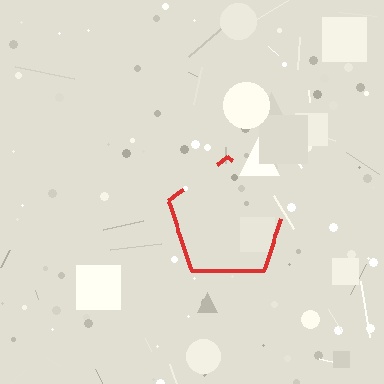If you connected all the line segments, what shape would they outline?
They would outline a pentagon.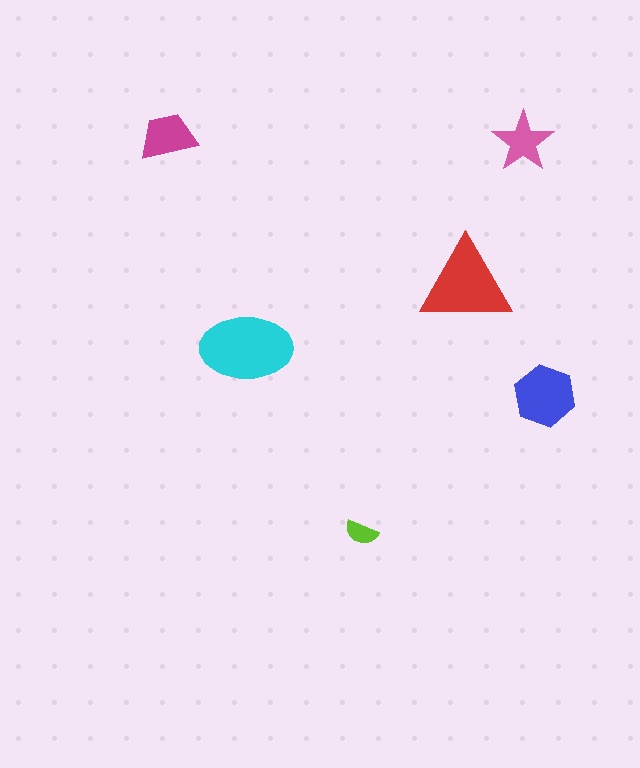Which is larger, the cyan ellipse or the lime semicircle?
The cyan ellipse.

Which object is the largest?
The cyan ellipse.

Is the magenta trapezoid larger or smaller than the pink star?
Larger.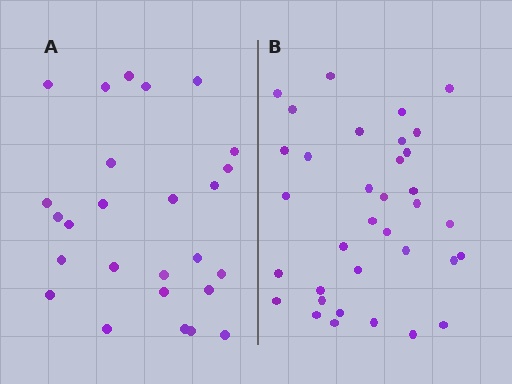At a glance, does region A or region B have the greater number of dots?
Region B (the right region) has more dots.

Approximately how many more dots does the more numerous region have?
Region B has roughly 8 or so more dots than region A.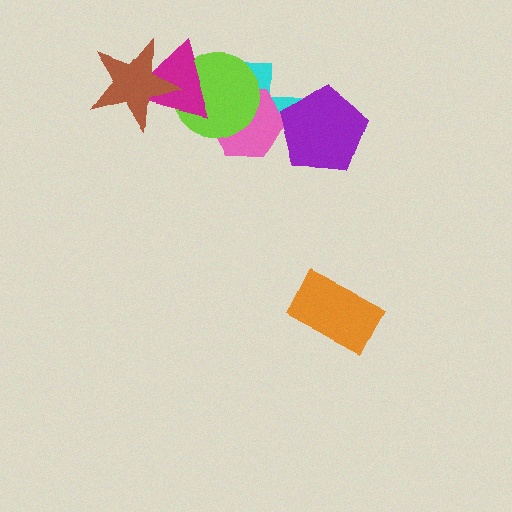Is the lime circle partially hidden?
Yes, it is partially covered by another shape.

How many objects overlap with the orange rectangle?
0 objects overlap with the orange rectangle.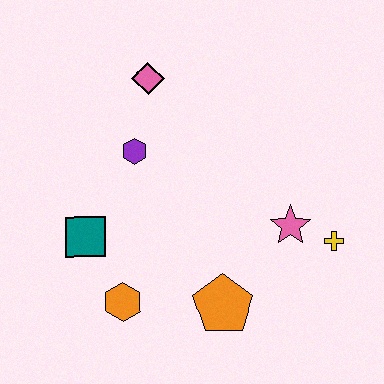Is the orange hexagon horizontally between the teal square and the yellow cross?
Yes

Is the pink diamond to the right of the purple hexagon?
Yes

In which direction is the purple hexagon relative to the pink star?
The purple hexagon is to the left of the pink star.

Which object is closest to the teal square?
The orange hexagon is closest to the teal square.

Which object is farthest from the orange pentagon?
The pink diamond is farthest from the orange pentagon.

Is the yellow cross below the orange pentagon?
No